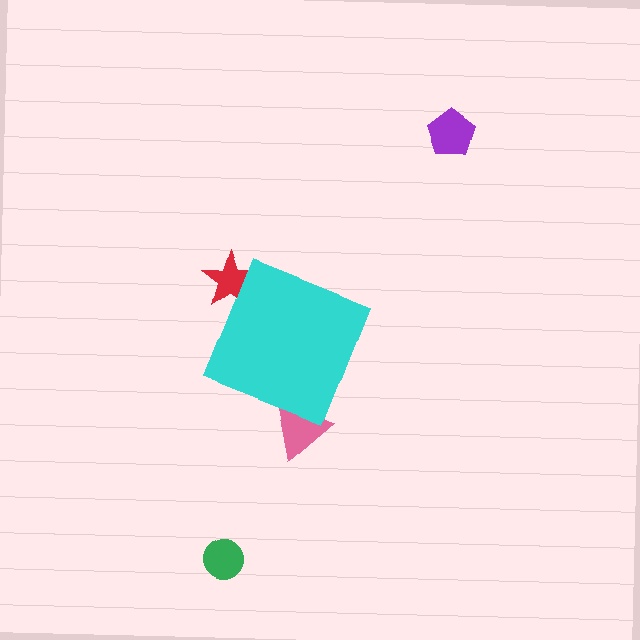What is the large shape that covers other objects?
A cyan diamond.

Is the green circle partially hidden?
No, the green circle is fully visible.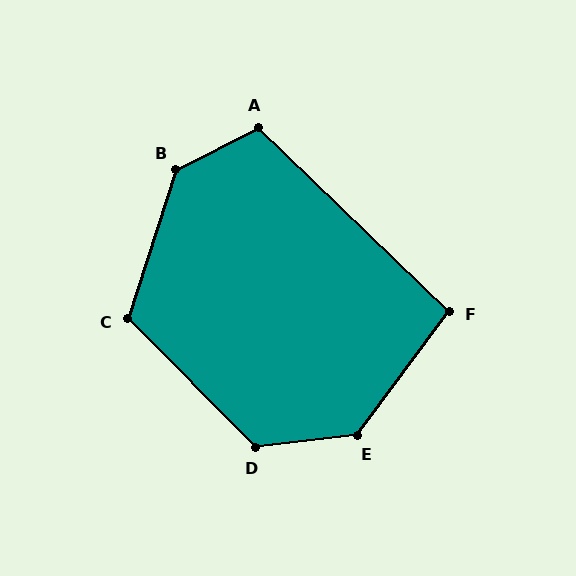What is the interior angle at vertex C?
Approximately 118 degrees (obtuse).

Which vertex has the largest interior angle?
B, at approximately 135 degrees.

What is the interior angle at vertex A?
Approximately 109 degrees (obtuse).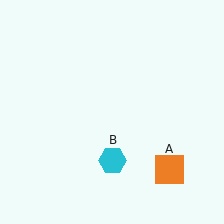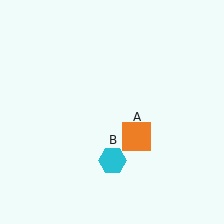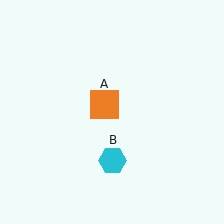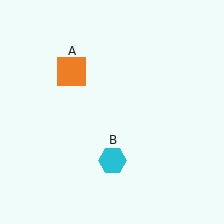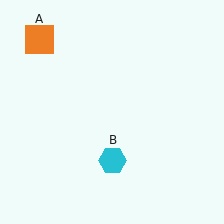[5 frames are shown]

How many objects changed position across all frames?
1 object changed position: orange square (object A).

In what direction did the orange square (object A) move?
The orange square (object A) moved up and to the left.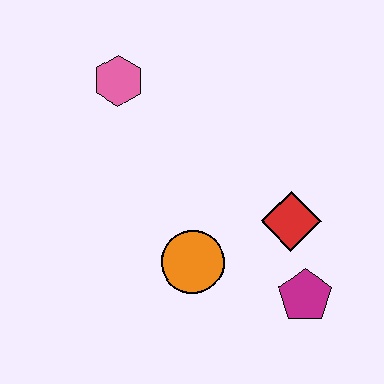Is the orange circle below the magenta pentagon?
No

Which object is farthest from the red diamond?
The pink hexagon is farthest from the red diamond.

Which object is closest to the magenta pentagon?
The red diamond is closest to the magenta pentagon.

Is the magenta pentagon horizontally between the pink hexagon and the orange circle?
No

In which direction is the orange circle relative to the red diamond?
The orange circle is to the left of the red diamond.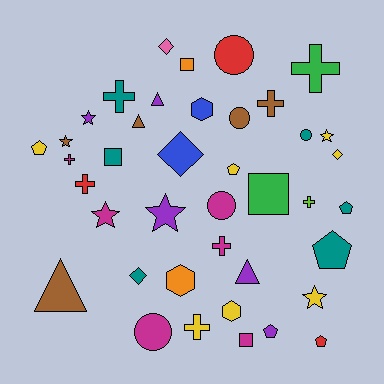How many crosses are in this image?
There are 8 crosses.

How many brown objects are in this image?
There are 5 brown objects.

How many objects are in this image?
There are 40 objects.